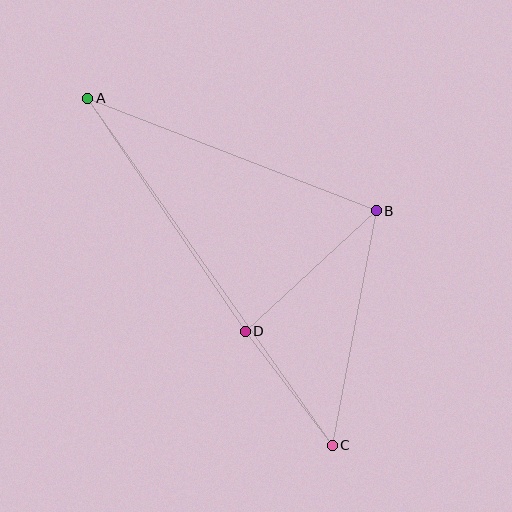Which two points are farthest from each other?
Points A and C are farthest from each other.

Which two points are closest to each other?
Points C and D are closest to each other.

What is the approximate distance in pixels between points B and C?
The distance between B and C is approximately 239 pixels.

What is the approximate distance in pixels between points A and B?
The distance between A and B is approximately 310 pixels.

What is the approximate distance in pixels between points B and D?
The distance between B and D is approximately 178 pixels.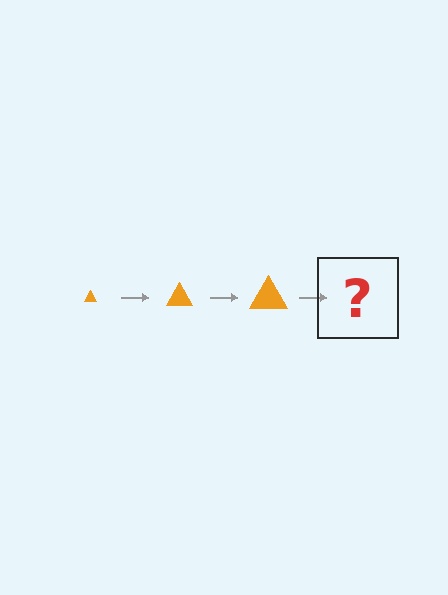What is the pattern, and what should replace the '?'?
The pattern is that the triangle gets progressively larger each step. The '?' should be an orange triangle, larger than the previous one.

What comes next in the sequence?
The next element should be an orange triangle, larger than the previous one.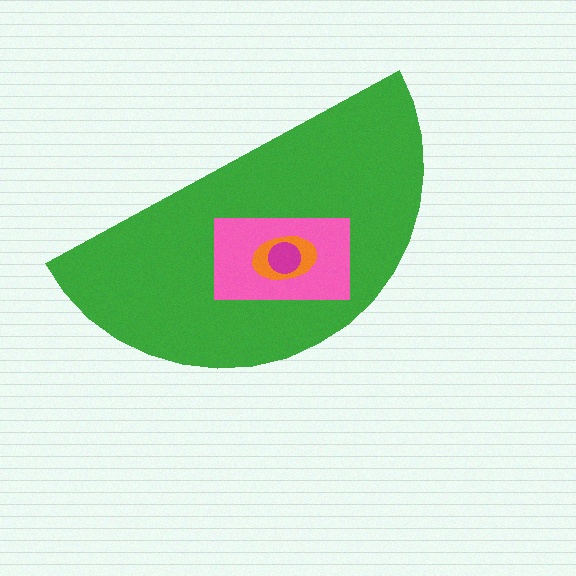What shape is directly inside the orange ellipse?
The magenta circle.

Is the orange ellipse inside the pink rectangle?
Yes.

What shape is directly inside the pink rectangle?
The orange ellipse.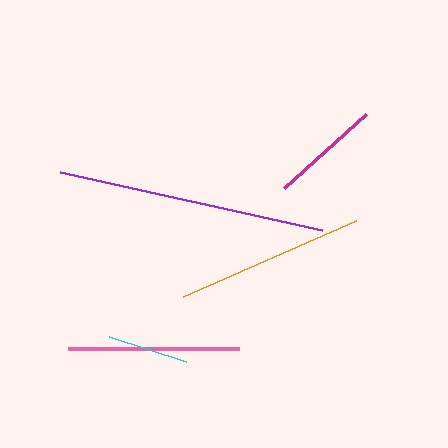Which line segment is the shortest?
The cyan line is the shortest at approximately 81 pixels.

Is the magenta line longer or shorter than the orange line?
The orange line is longer than the magenta line.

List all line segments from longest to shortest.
From longest to shortest: purple, orange, pink, magenta, cyan.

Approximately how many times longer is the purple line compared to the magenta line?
The purple line is approximately 2.4 times the length of the magenta line.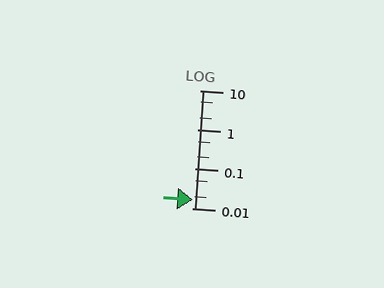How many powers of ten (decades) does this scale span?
The scale spans 3 decades, from 0.01 to 10.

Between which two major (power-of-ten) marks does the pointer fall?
The pointer is between 0.01 and 0.1.